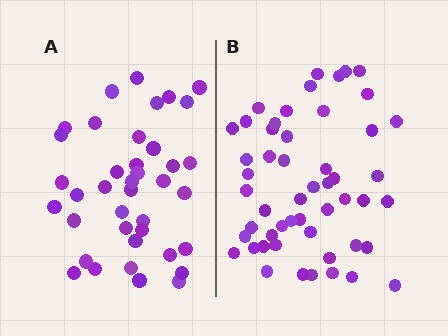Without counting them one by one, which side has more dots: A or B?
Region B (the right region) has more dots.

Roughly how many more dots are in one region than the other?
Region B has approximately 15 more dots than region A.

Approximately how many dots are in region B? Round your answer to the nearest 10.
About 50 dots. (The exact count is 52, which rounds to 50.)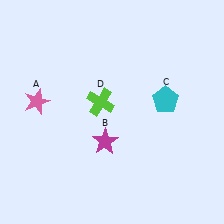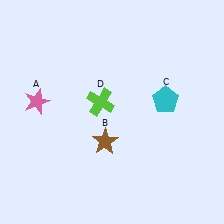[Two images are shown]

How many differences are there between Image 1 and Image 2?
There is 1 difference between the two images.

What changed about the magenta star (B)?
In Image 1, B is magenta. In Image 2, it changed to brown.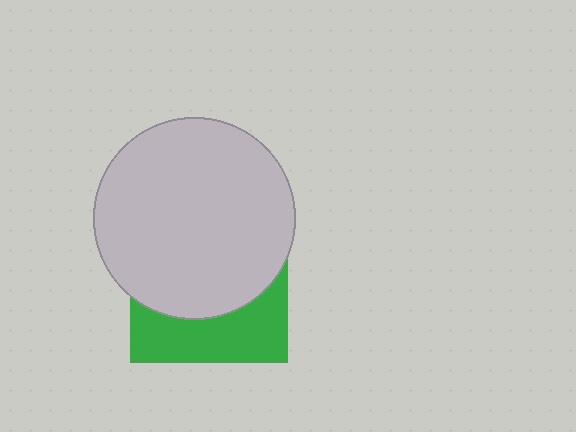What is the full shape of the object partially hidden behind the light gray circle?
The partially hidden object is a green square.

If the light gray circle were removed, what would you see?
You would see the complete green square.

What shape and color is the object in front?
The object in front is a light gray circle.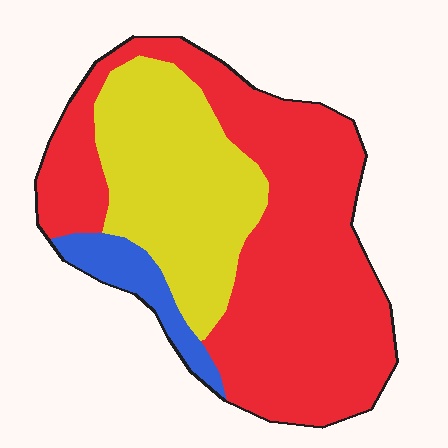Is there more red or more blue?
Red.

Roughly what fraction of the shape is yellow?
Yellow takes up about one third (1/3) of the shape.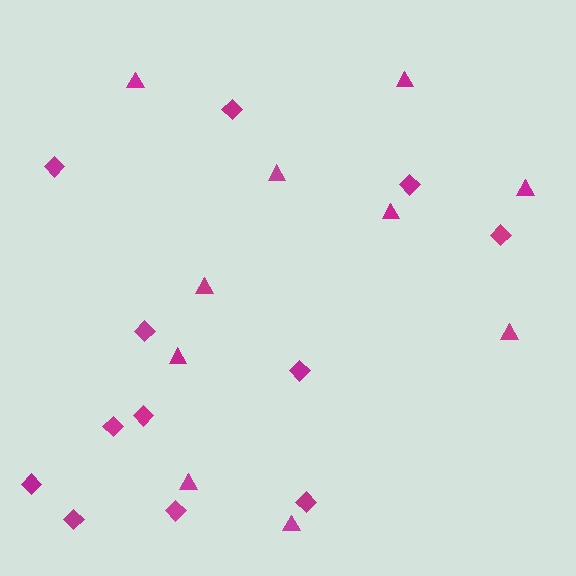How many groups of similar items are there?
There are 2 groups: one group of triangles (10) and one group of diamonds (12).